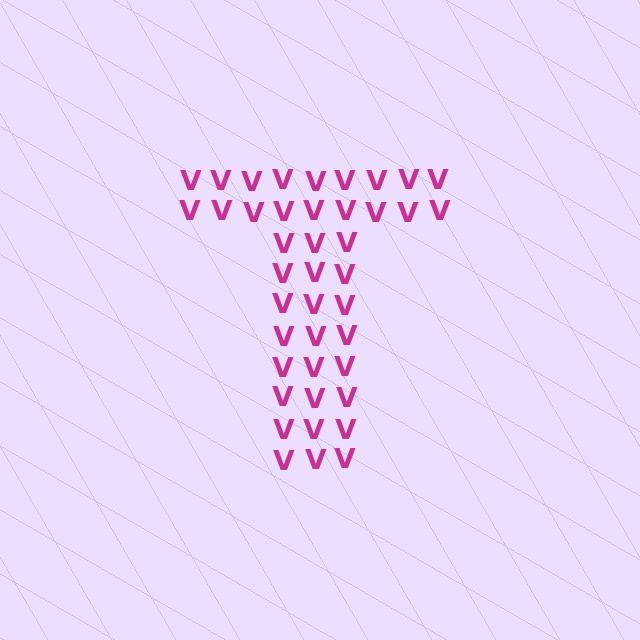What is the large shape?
The large shape is the letter T.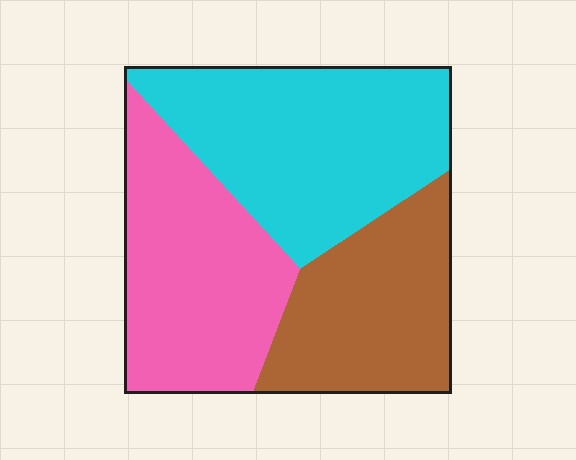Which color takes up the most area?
Cyan, at roughly 40%.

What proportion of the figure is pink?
Pink takes up between a quarter and a half of the figure.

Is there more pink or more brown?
Pink.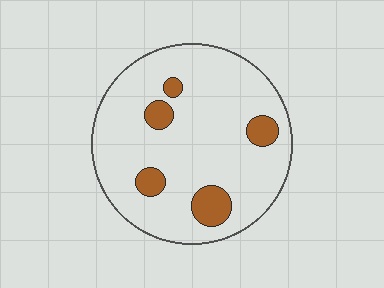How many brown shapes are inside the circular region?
5.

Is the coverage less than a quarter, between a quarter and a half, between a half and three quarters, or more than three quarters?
Less than a quarter.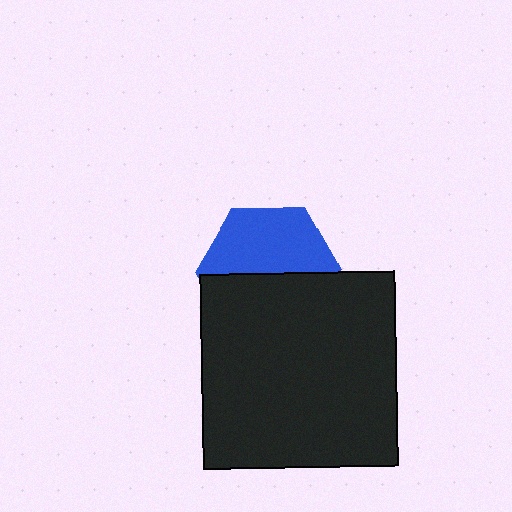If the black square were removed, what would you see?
You would see the complete blue hexagon.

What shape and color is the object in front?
The object in front is a black square.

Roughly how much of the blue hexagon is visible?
About half of it is visible (roughly 52%).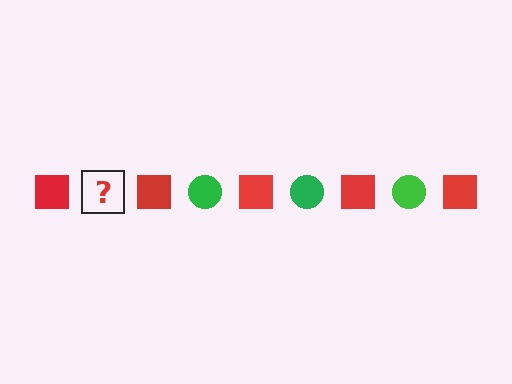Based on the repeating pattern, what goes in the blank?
The blank should be a green circle.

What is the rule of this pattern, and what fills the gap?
The rule is that the pattern alternates between red square and green circle. The gap should be filled with a green circle.